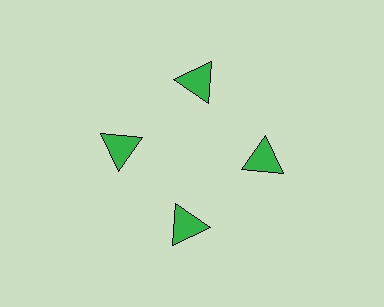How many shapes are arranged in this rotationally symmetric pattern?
There are 4 shapes, arranged in 4 groups of 1.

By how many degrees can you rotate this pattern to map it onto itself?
The pattern maps onto itself every 90 degrees of rotation.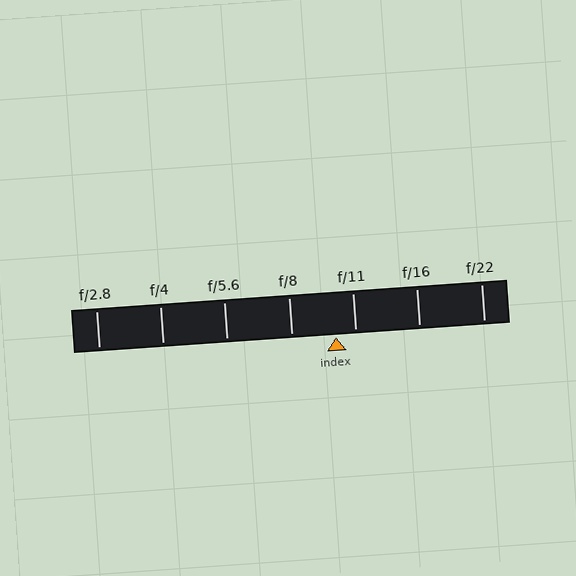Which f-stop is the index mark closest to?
The index mark is closest to f/11.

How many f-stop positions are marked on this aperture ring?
There are 7 f-stop positions marked.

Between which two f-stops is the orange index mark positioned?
The index mark is between f/8 and f/11.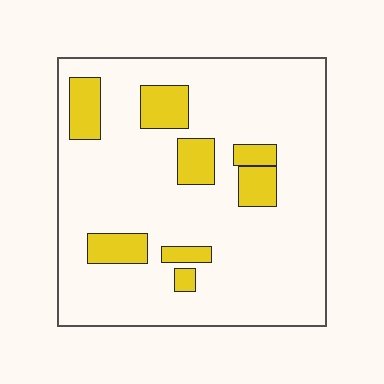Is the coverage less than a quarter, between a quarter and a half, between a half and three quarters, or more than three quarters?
Less than a quarter.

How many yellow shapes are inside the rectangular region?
8.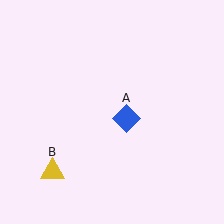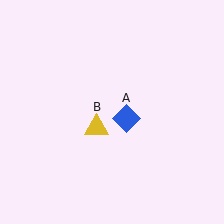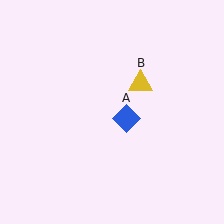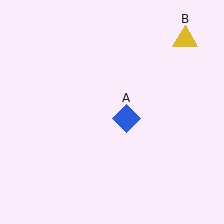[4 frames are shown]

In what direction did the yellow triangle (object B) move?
The yellow triangle (object B) moved up and to the right.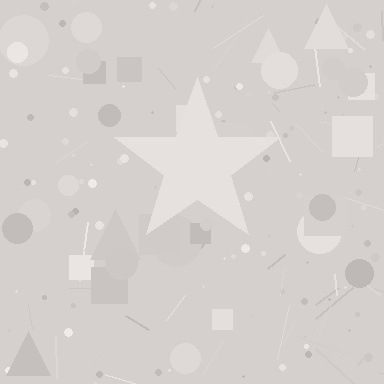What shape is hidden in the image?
A star is hidden in the image.